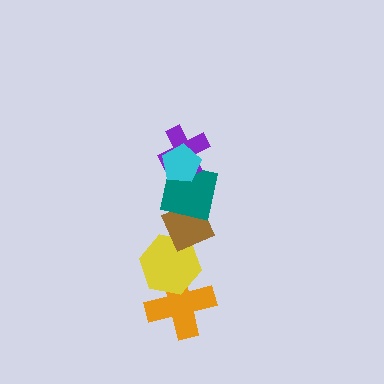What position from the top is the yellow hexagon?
The yellow hexagon is 5th from the top.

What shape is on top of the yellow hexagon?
The brown diamond is on top of the yellow hexagon.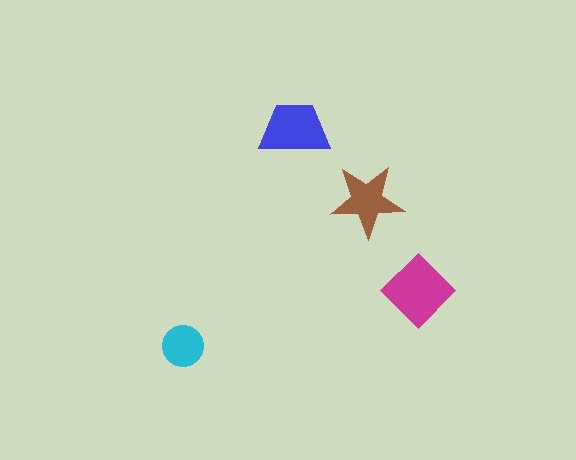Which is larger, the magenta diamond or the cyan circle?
The magenta diamond.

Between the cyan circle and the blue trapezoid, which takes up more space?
The blue trapezoid.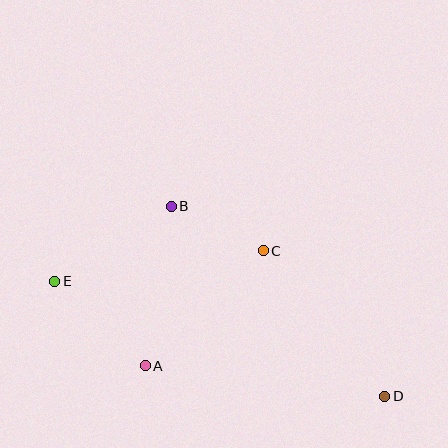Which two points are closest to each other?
Points B and C are closest to each other.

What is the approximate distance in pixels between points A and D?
The distance between A and D is approximately 242 pixels.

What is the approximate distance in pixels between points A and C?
The distance between A and C is approximately 164 pixels.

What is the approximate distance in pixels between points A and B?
The distance between A and B is approximately 161 pixels.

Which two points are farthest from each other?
Points D and E are farthest from each other.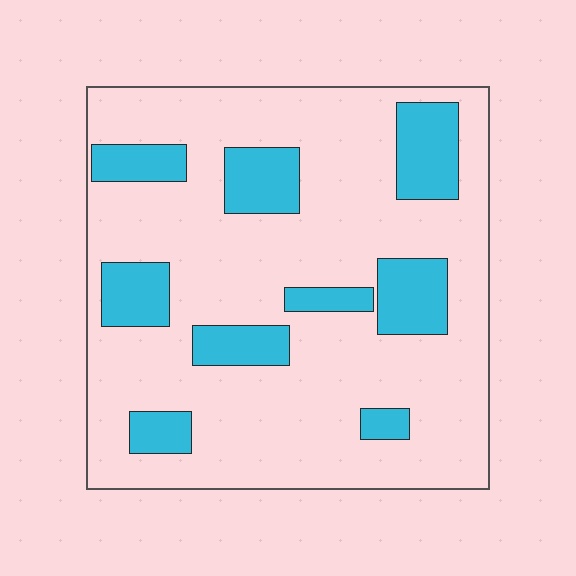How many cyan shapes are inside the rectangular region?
9.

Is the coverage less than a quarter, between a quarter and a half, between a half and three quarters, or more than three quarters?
Less than a quarter.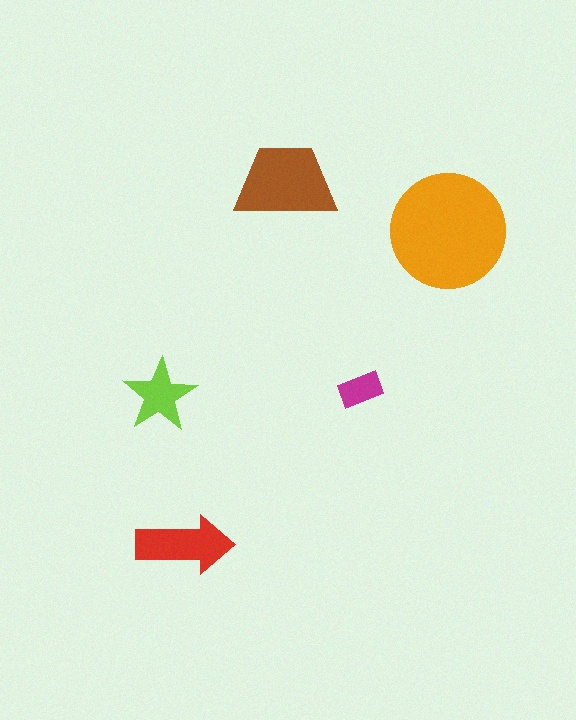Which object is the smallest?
The magenta rectangle.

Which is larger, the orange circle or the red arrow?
The orange circle.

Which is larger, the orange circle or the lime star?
The orange circle.